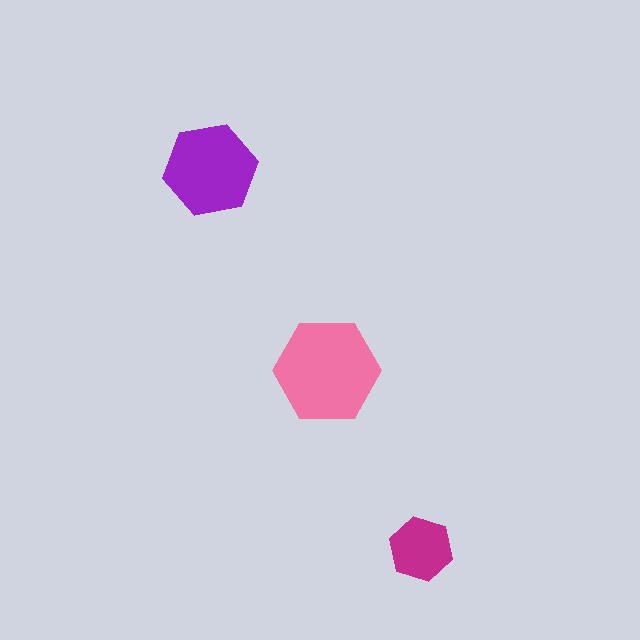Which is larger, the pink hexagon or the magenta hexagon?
The pink one.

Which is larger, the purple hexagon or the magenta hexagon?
The purple one.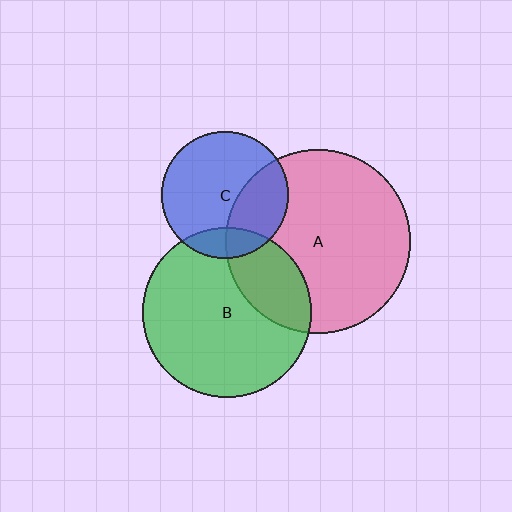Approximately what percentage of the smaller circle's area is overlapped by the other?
Approximately 25%.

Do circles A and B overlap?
Yes.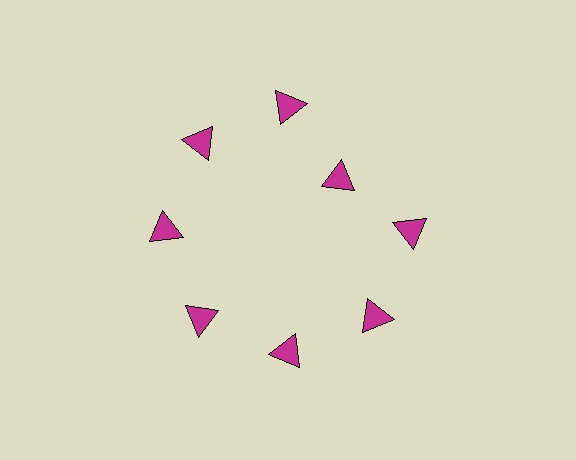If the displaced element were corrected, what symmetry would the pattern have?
It would have 8-fold rotational symmetry — the pattern would map onto itself every 45 degrees.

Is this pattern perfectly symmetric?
No. The 8 magenta triangles are arranged in a ring, but one element near the 2 o'clock position is pulled inward toward the center, breaking the 8-fold rotational symmetry.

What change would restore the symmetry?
The symmetry would be restored by moving it outward, back onto the ring so that all 8 triangles sit at equal angles and equal distance from the center.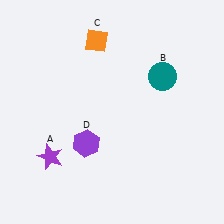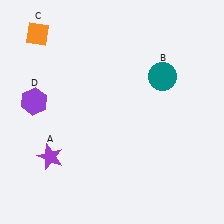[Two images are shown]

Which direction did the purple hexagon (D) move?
The purple hexagon (D) moved left.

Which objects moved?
The objects that moved are: the orange diamond (C), the purple hexagon (D).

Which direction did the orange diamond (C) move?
The orange diamond (C) moved left.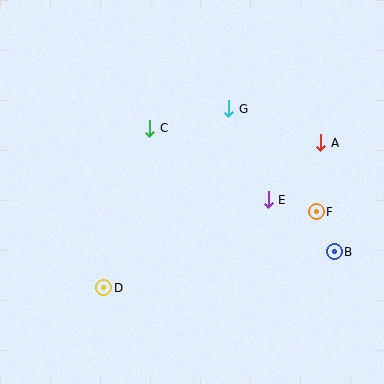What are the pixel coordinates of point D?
Point D is at (104, 288).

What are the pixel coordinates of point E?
Point E is at (268, 200).